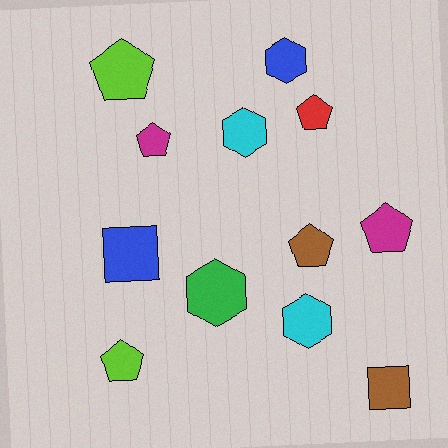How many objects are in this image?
There are 12 objects.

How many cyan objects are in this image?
There are 2 cyan objects.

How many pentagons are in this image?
There are 6 pentagons.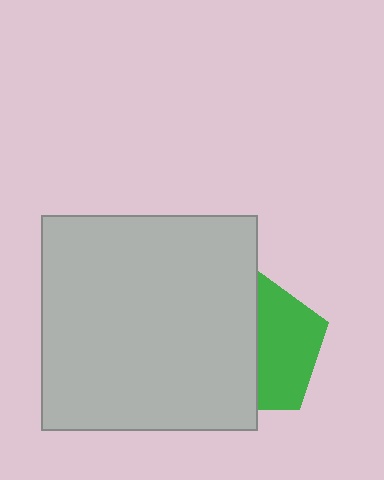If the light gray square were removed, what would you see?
You would see the complete green pentagon.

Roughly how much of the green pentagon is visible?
About half of it is visible (roughly 47%).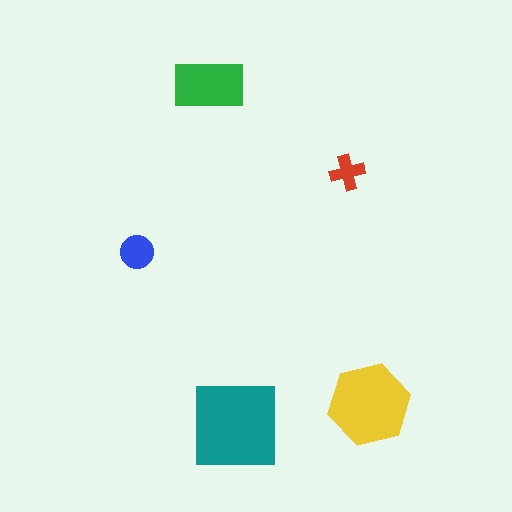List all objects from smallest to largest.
The red cross, the blue circle, the green rectangle, the yellow hexagon, the teal square.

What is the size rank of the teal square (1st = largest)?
1st.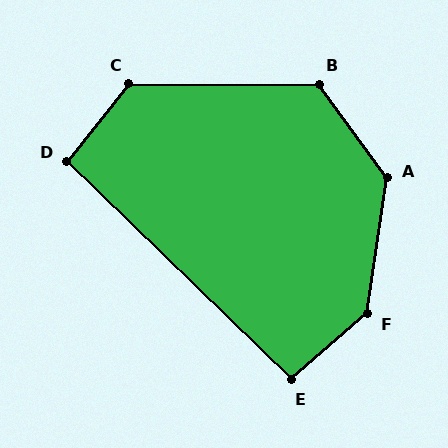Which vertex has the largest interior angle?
F, at approximately 139 degrees.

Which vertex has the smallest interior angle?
E, at approximately 95 degrees.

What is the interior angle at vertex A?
Approximately 136 degrees (obtuse).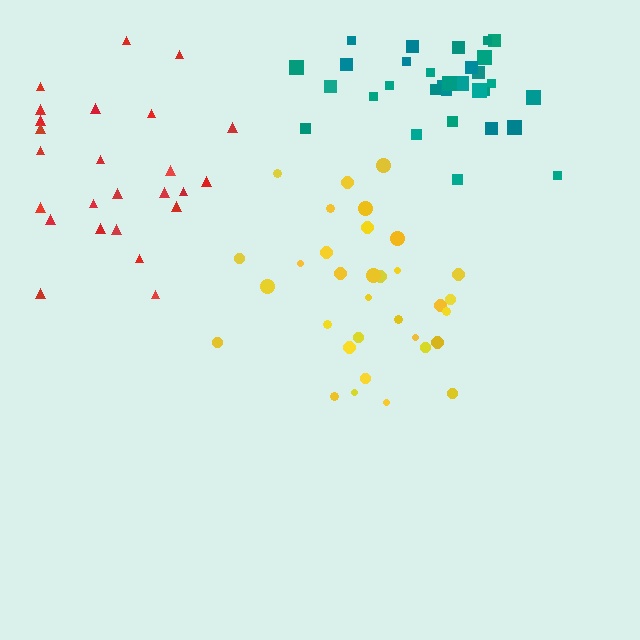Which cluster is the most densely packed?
Teal.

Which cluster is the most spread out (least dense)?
Red.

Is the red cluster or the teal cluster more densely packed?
Teal.